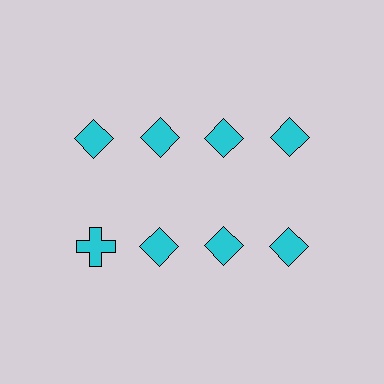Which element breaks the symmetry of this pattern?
The cyan cross in the second row, leftmost column breaks the symmetry. All other shapes are cyan diamonds.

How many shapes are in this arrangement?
There are 8 shapes arranged in a grid pattern.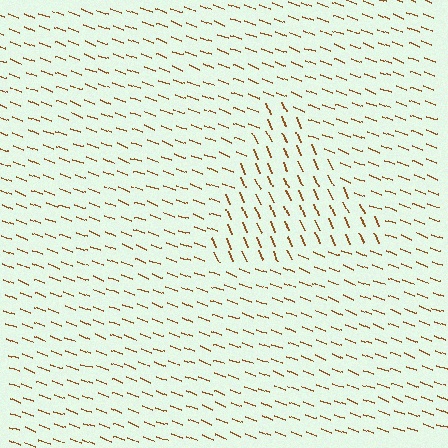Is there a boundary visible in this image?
Yes, there is a texture boundary formed by a change in line orientation.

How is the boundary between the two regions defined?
The boundary is defined purely by a change in line orientation (approximately 45 degrees difference). All lines are the same color and thickness.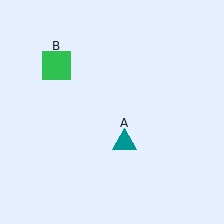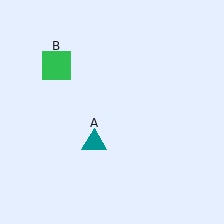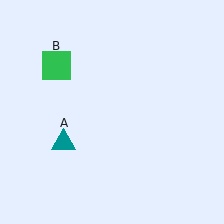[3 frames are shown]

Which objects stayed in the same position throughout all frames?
Green square (object B) remained stationary.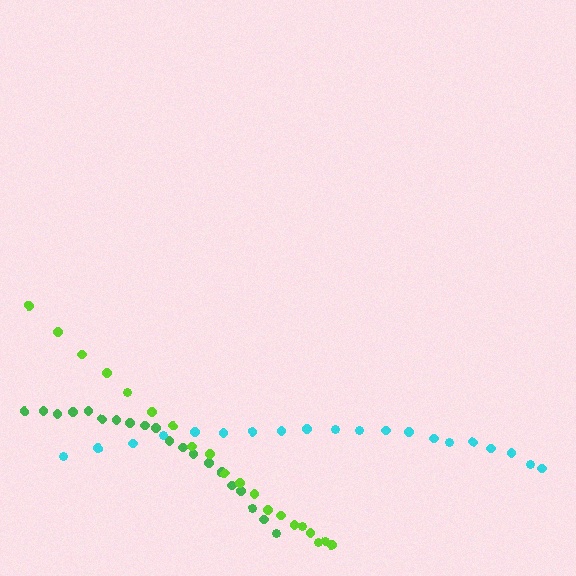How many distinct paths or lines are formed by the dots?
There are 3 distinct paths.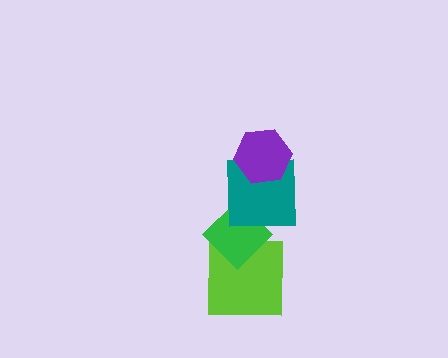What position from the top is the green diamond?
The green diamond is 3rd from the top.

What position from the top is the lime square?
The lime square is 4th from the top.